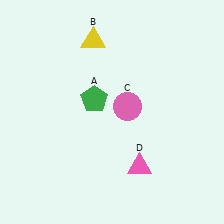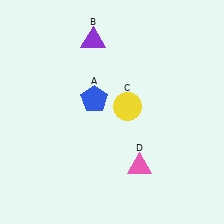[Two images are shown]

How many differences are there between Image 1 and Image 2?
There are 3 differences between the two images.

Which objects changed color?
A changed from green to blue. B changed from yellow to purple. C changed from pink to yellow.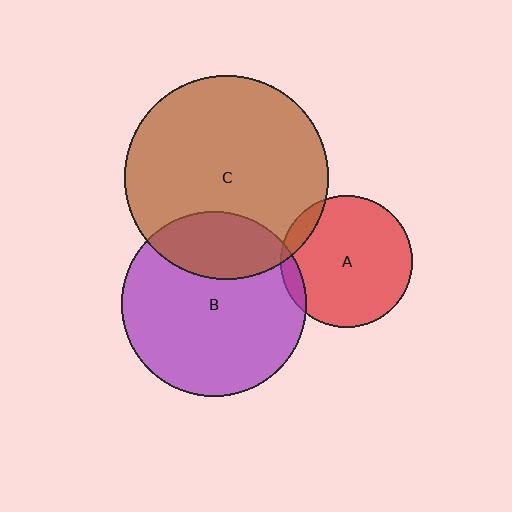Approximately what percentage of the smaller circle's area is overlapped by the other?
Approximately 25%.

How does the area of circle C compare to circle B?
Approximately 1.2 times.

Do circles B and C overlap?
Yes.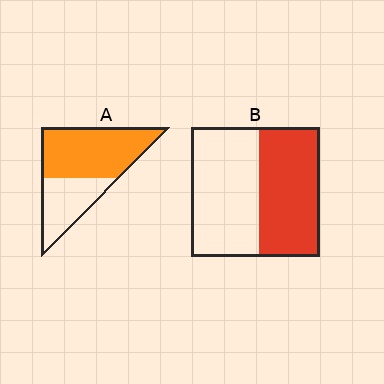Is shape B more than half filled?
Roughly half.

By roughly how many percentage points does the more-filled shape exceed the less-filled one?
By roughly 15 percentage points (A over B).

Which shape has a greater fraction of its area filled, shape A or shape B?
Shape A.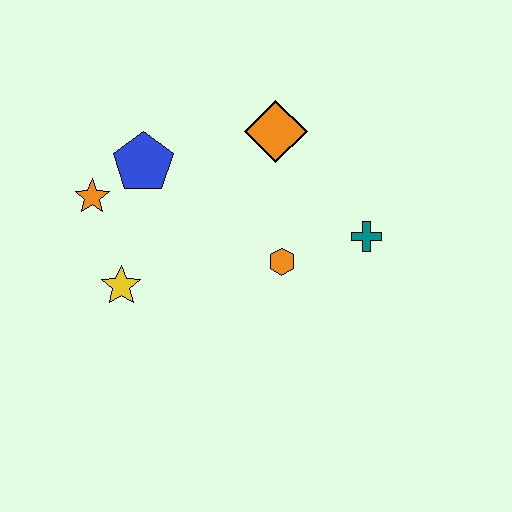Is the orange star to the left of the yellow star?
Yes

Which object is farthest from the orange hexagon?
The orange star is farthest from the orange hexagon.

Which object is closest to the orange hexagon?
The teal cross is closest to the orange hexagon.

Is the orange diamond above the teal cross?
Yes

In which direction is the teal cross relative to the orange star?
The teal cross is to the right of the orange star.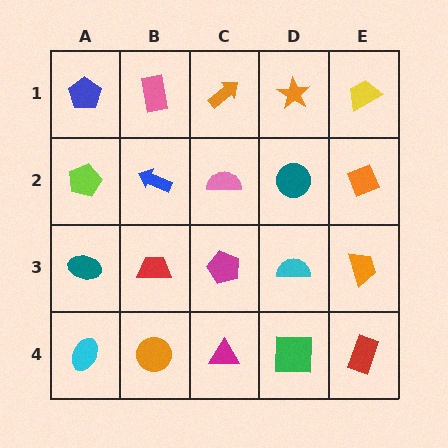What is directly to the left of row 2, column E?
A teal circle.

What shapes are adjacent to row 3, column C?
A pink semicircle (row 2, column C), a magenta triangle (row 4, column C), a red trapezoid (row 3, column B), a cyan semicircle (row 3, column D).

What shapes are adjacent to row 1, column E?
An orange diamond (row 2, column E), an orange star (row 1, column D).